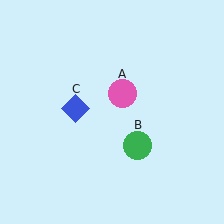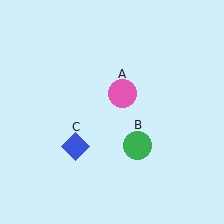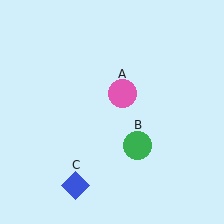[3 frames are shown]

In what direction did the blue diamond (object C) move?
The blue diamond (object C) moved down.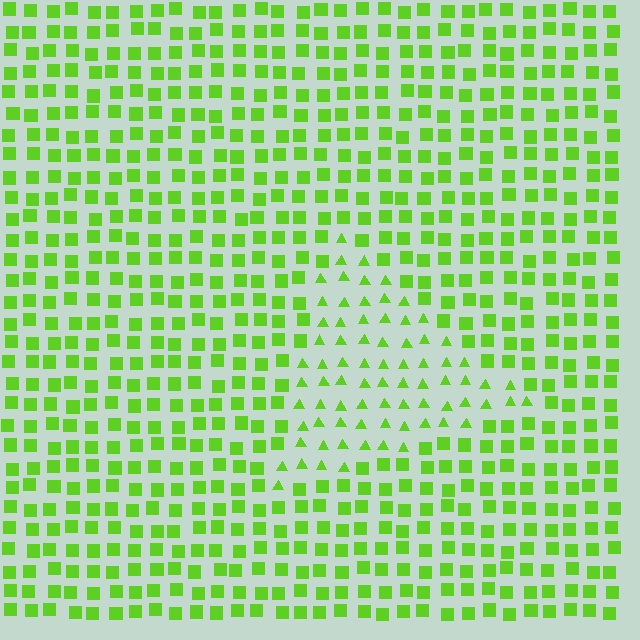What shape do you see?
I see a triangle.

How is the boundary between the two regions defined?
The boundary is defined by a change in element shape: triangles inside vs. squares outside. All elements share the same color and spacing.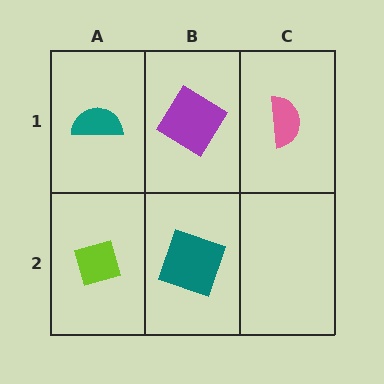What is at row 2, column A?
A lime diamond.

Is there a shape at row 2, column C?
No, that cell is empty.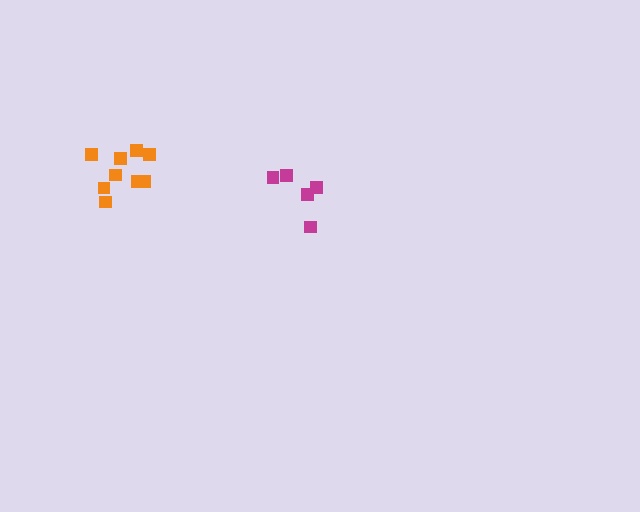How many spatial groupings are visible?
There are 2 spatial groupings.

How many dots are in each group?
Group 1: 5 dots, Group 2: 9 dots (14 total).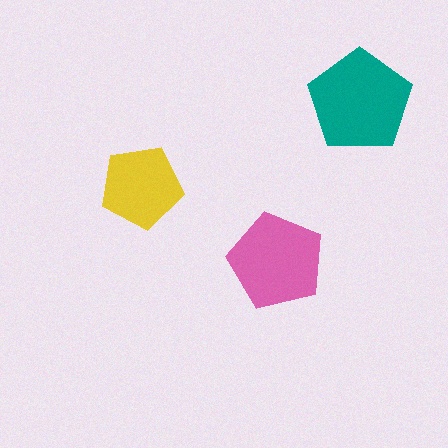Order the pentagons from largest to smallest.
the teal one, the pink one, the yellow one.